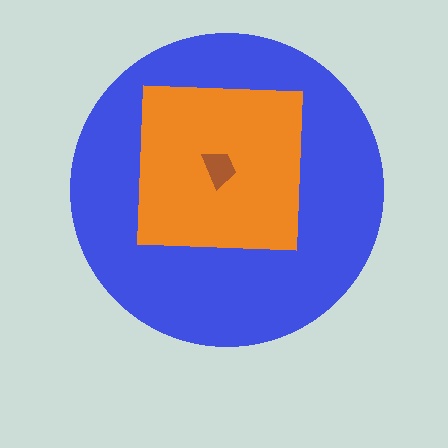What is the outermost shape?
The blue circle.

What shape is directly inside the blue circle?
The orange square.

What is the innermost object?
The brown trapezoid.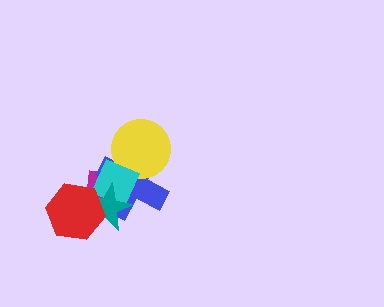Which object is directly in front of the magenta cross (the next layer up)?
The blue cross is directly in front of the magenta cross.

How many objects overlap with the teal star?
4 objects overlap with the teal star.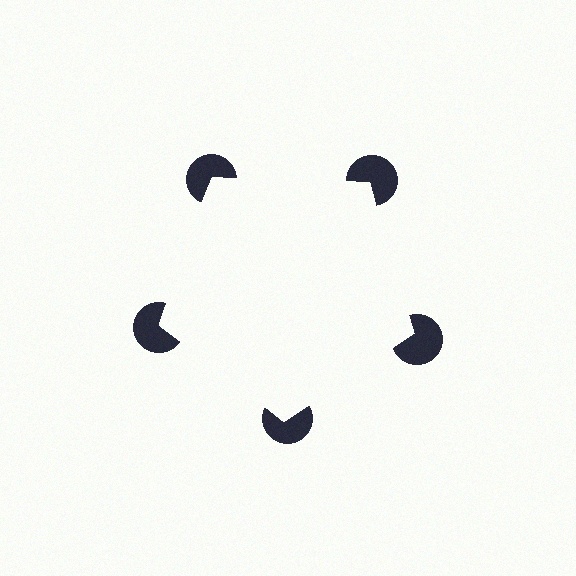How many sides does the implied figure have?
5 sides.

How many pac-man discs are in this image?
There are 5 — one at each vertex of the illusory pentagon.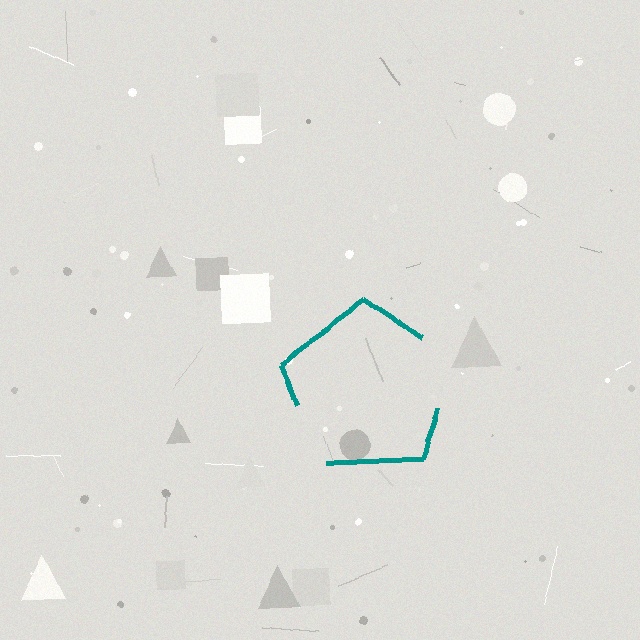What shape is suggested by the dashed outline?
The dashed outline suggests a pentagon.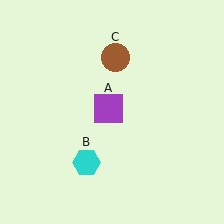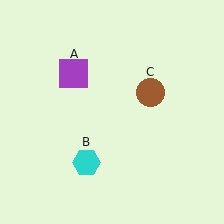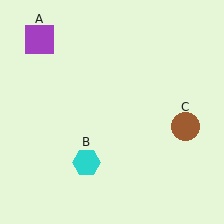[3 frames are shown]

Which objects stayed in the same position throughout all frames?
Cyan hexagon (object B) remained stationary.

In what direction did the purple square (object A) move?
The purple square (object A) moved up and to the left.